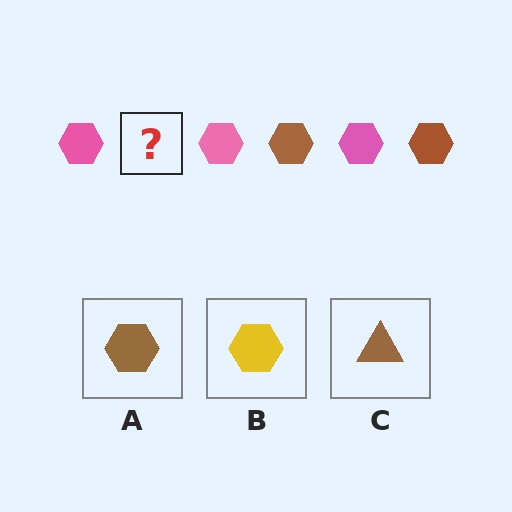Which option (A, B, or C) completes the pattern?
A.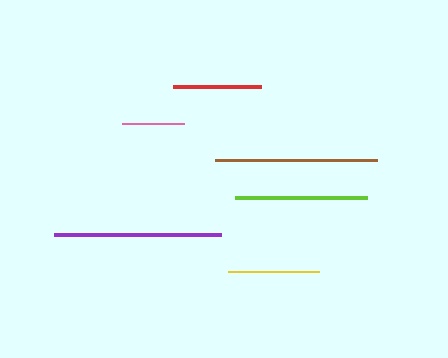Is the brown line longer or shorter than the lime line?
The brown line is longer than the lime line.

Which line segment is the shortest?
The pink line is the shortest at approximately 62 pixels.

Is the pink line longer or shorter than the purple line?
The purple line is longer than the pink line.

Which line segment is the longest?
The purple line is the longest at approximately 167 pixels.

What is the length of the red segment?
The red segment is approximately 88 pixels long.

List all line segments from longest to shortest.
From longest to shortest: purple, brown, lime, yellow, red, pink.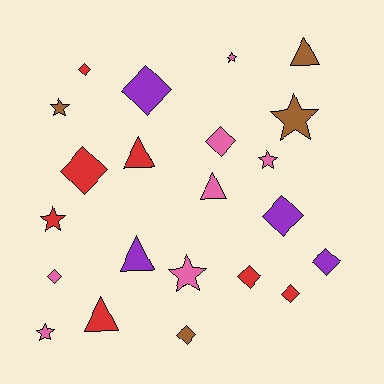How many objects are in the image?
There are 22 objects.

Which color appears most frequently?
Red, with 7 objects.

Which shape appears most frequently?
Diamond, with 10 objects.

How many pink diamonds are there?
There are 2 pink diamonds.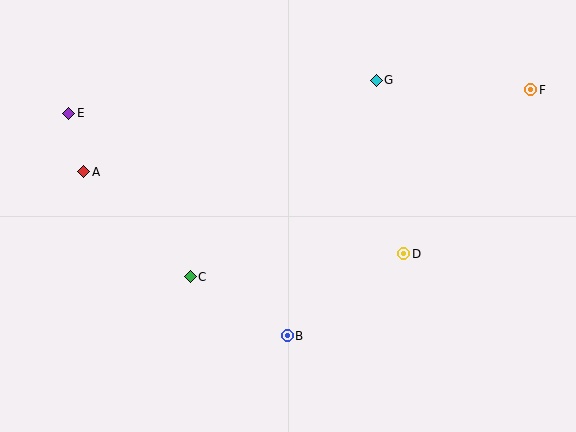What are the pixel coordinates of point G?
Point G is at (376, 80).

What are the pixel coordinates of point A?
Point A is at (84, 172).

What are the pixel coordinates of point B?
Point B is at (287, 336).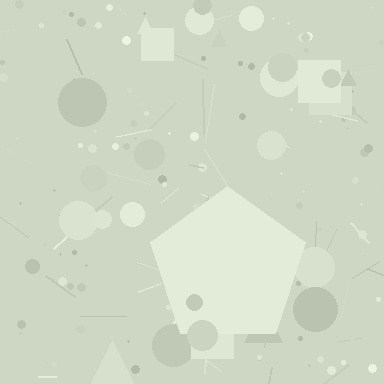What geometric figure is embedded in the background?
A pentagon is embedded in the background.